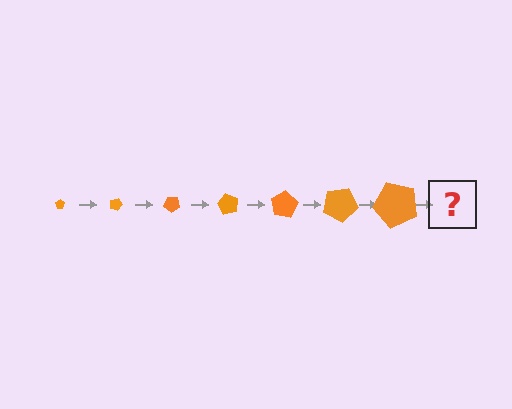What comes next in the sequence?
The next element should be a pentagon, larger than the previous one and rotated 140 degrees from the start.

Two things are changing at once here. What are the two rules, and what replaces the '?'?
The two rules are that the pentagon grows larger each step and it rotates 20 degrees each step. The '?' should be a pentagon, larger than the previous one and rotated 140 degrees from the start.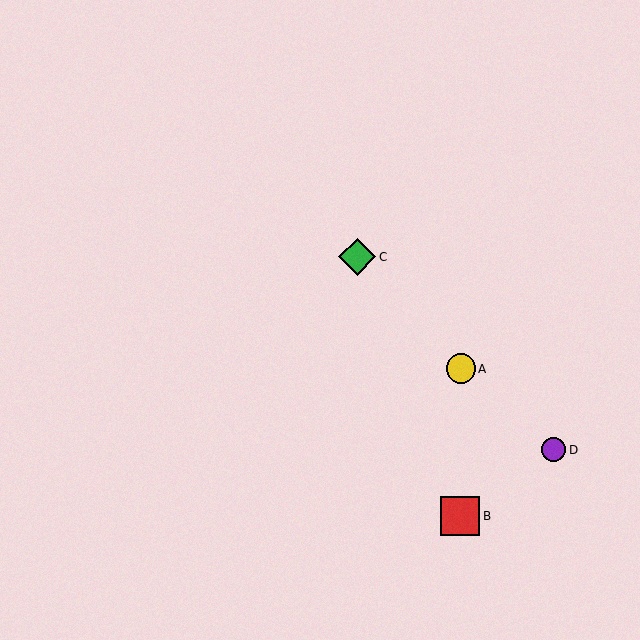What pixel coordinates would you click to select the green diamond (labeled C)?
Click at (357, 257) to select the green diamond C.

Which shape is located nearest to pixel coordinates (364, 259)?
The green diamond (labeled C) at (357, 257) is nearest to that location.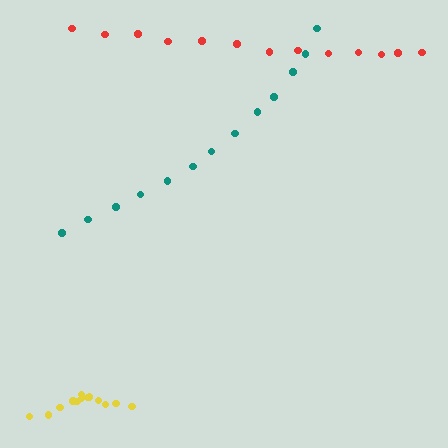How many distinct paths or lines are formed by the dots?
There are 3 distinct paths.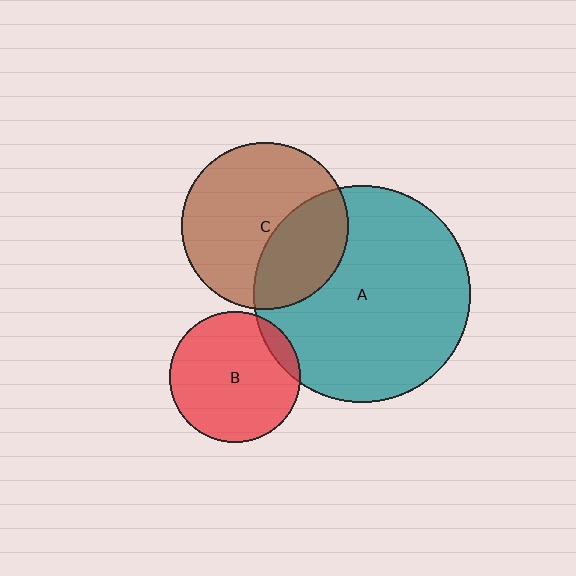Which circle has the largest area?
Circle A (teal).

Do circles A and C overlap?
Yes.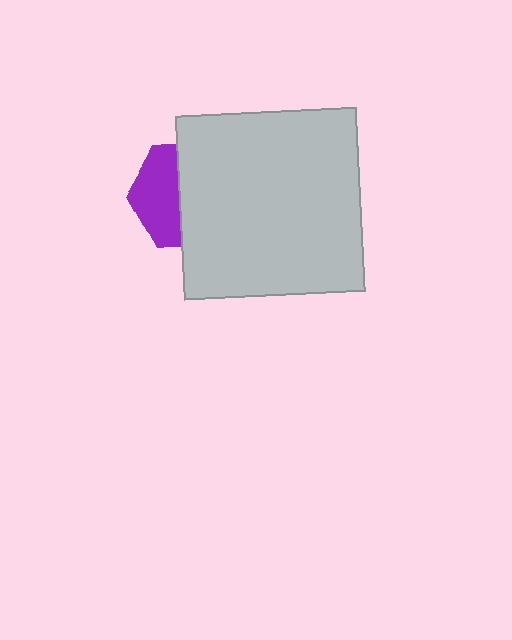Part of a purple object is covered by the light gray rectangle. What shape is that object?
It is a hexagon.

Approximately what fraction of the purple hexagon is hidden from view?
Roughly 56% of the purple hexagon is hidden behind the light gray rectangle.